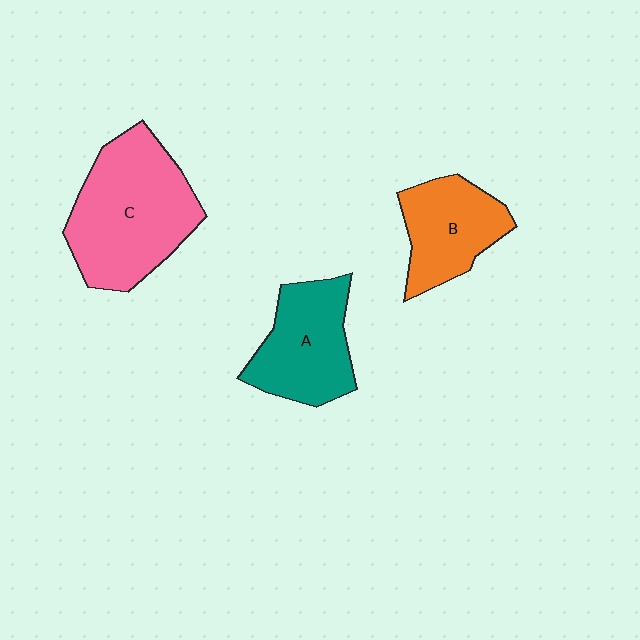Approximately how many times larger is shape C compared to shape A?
Approximately 1.5 times.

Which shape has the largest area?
Shape C (pink).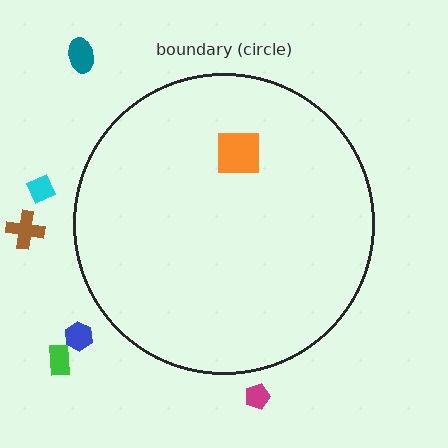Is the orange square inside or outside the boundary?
Inside.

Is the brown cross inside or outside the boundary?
Outside.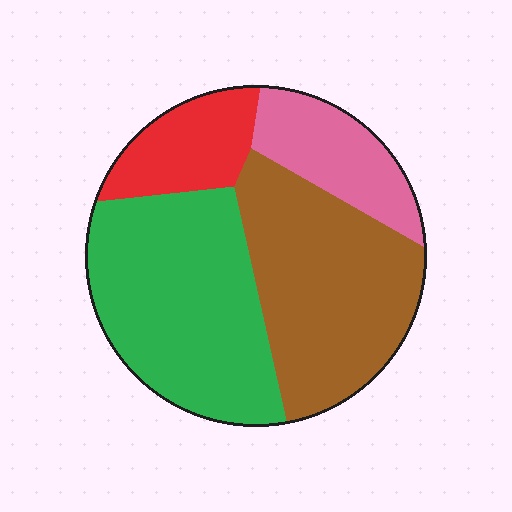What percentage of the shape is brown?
Brown takes up between a quarter and a half of the shape.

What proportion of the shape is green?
Green covers roughly 40% of the shape.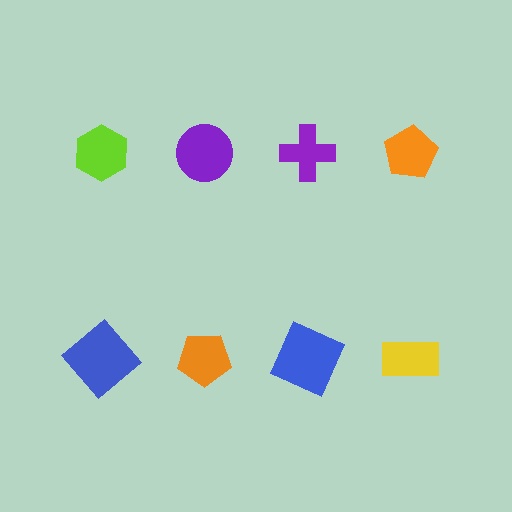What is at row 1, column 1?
A lime hexagon.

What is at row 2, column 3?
A blue square.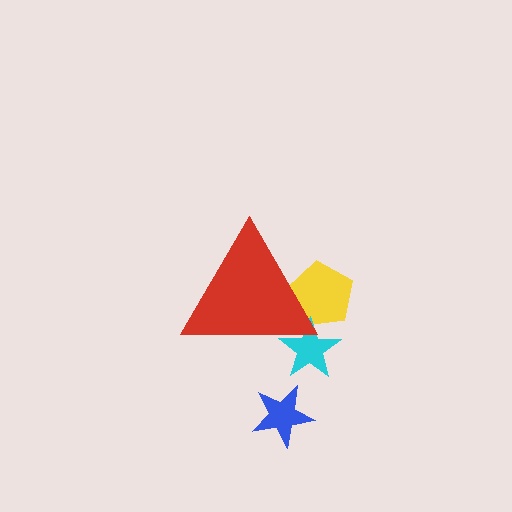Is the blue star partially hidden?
No, the blue star is fully visible.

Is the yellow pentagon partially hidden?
Yes, the yellow pentagon is partially hidden behind the red triangle.